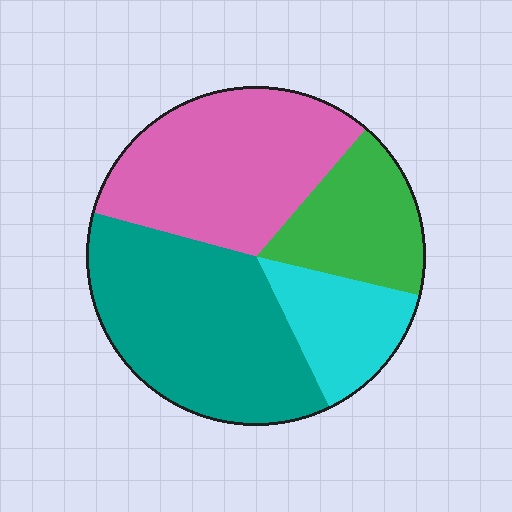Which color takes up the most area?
Teal, at roughly 35%.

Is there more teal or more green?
Teal.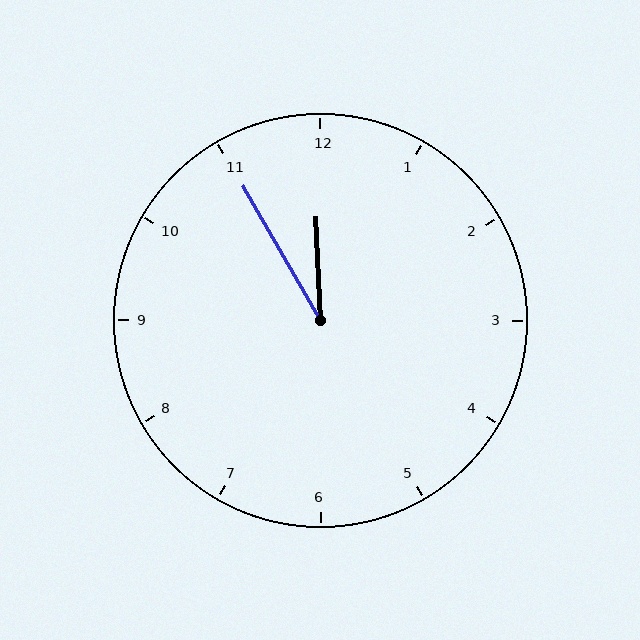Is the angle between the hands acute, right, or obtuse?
It is acute.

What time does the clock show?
11:55.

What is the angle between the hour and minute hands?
Approximately 28 degrees.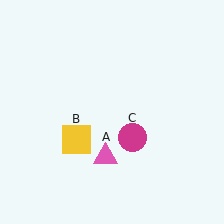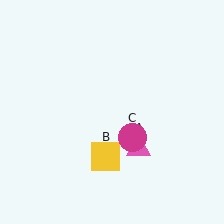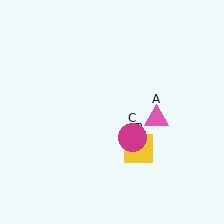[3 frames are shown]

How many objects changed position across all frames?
2 objects changed position: pink triangle (object A), yellow square (object B).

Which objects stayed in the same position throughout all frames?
Magenta circle (object C) remained stationary.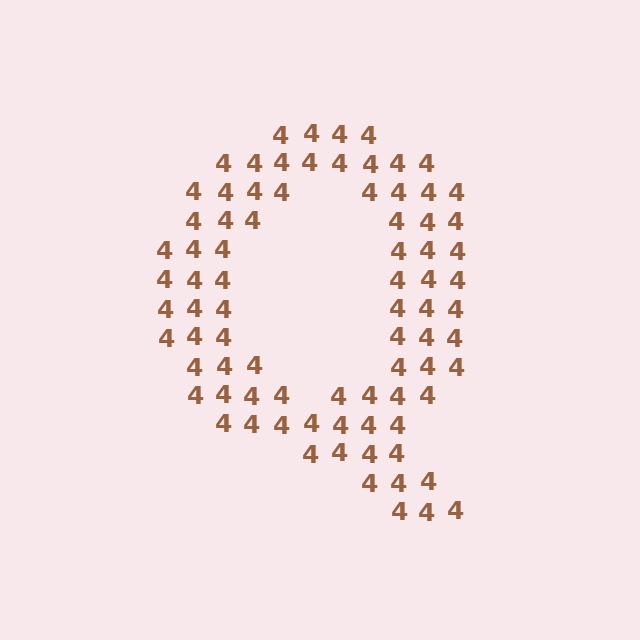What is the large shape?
The large shape is the letter Q.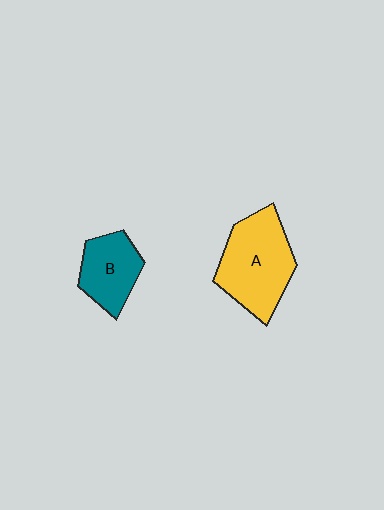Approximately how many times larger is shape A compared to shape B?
Approximately 1.6 times.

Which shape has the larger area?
Shape A (yellow).